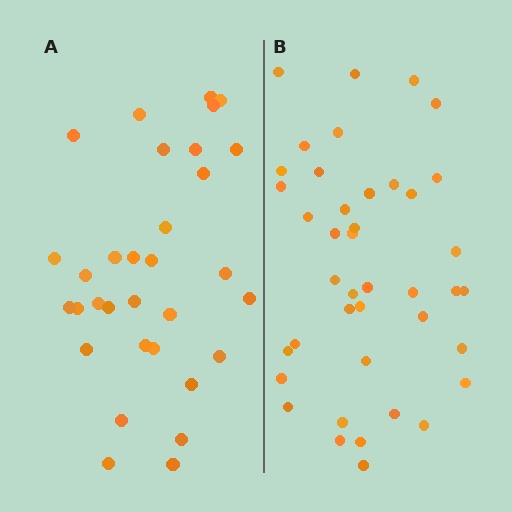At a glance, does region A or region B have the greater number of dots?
Region B (the right region) has more dots.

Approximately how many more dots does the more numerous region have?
Region B has roughly 8 or so more dots than region A.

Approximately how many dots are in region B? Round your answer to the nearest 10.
About 40 dots. (The exact count is 41, which rounds to 40.)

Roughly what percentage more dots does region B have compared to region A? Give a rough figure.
About 30% more.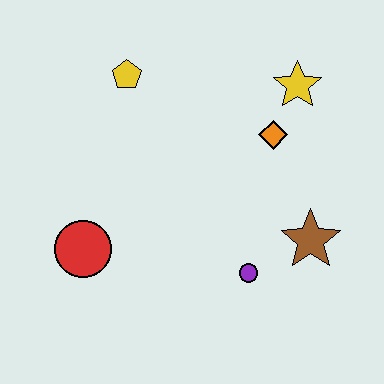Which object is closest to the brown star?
The purple circle is closest to the brown star.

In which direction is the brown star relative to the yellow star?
The brown star is below the yellow star.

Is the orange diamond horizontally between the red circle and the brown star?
Yes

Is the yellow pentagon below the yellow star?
No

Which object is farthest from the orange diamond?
The red circle is farthest from the orange diamond.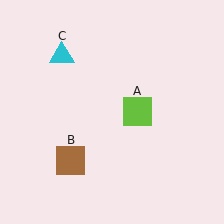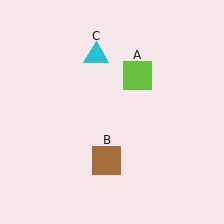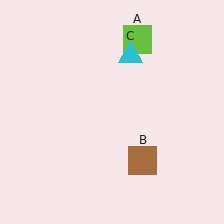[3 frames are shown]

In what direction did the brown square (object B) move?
The brown square (object B) moved right.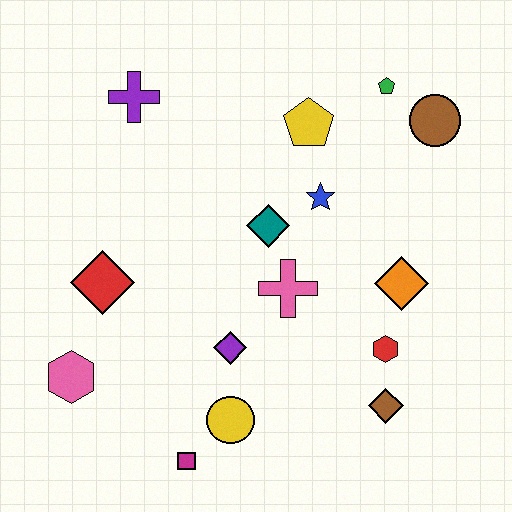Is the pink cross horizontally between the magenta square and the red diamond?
No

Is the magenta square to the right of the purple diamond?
No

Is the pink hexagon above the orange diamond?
No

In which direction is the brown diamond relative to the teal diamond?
The brown diamond is below the teal diamond.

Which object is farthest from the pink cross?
The purple cross is farthest from the pink cross.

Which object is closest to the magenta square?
The yellow circle is closest to the magenta square.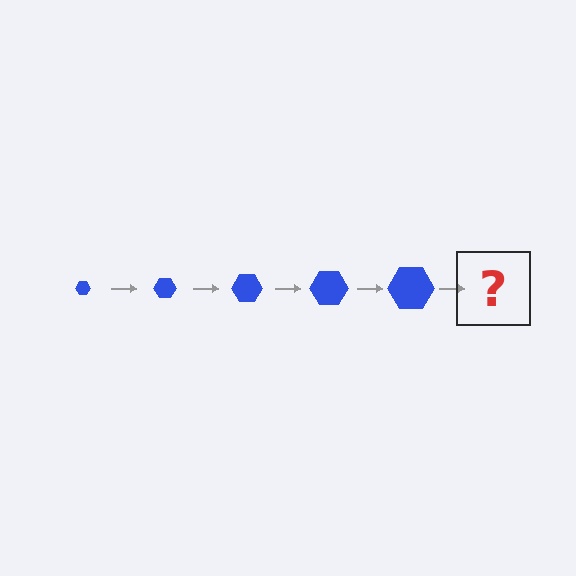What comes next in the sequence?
The next element should be a blue hexagon, larger than the previous one.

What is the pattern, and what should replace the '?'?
The pattern is that the hexagon gets progressively larger each step. The '?' should be a blue hexagon, larger than the previous one.